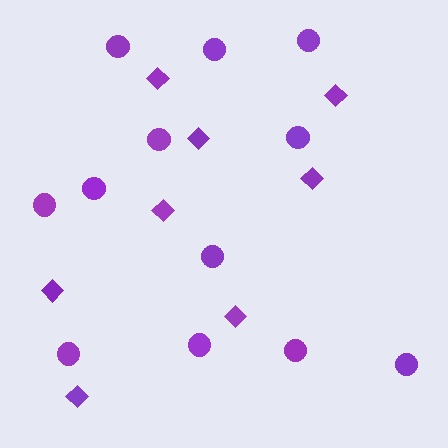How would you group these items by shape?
There are 2 groups: one group of circles (12) and one group of diamonds (8).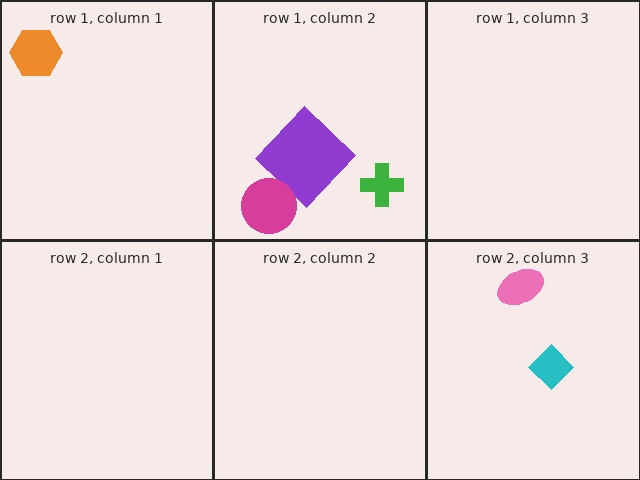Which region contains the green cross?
The row 1, column 2 region.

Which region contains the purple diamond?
The row 1, column 2 region.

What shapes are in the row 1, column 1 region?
The orange hexagon.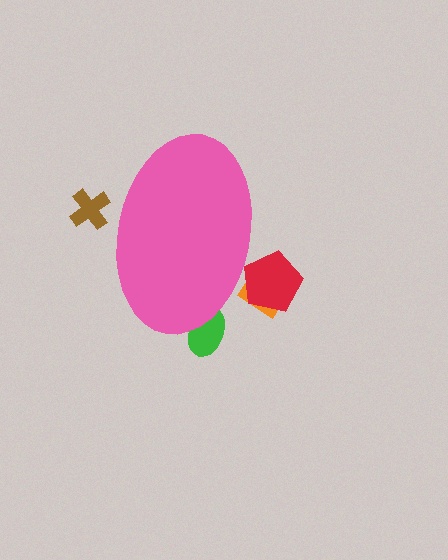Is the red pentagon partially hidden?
Yes, the red pentagon is partially hidden behind the pink ellipse.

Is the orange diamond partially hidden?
Yes, the orange diamond is partially hidden behind the pink ellipse.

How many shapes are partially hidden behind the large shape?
4 shapes are partially hidden.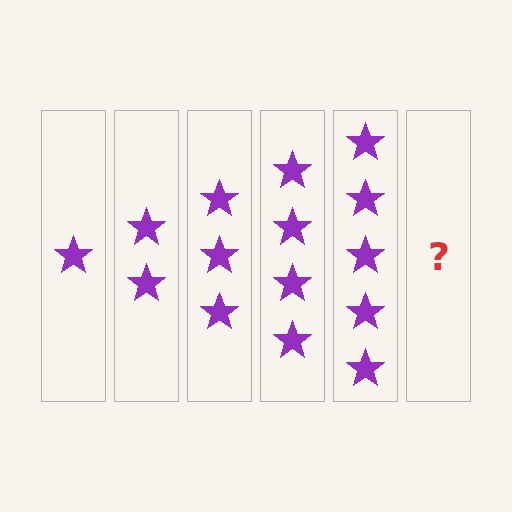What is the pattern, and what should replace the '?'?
The pattern is that each step adds one more star. The '?' should be 6 stars.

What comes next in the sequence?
The next element should be 6 stars.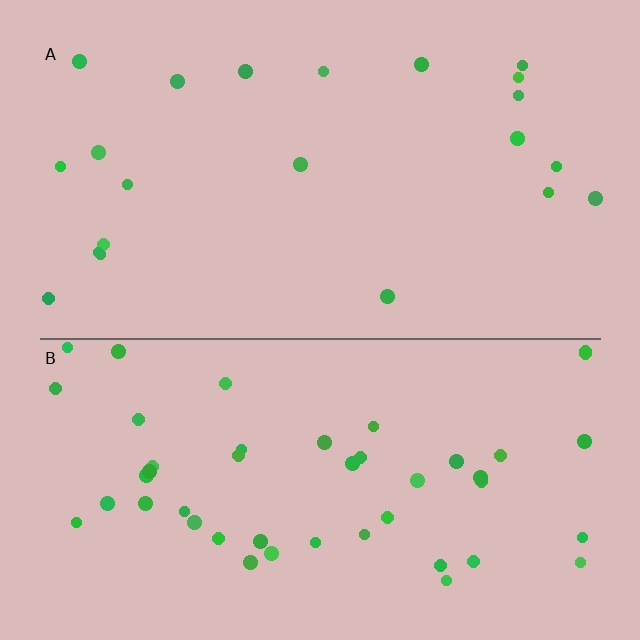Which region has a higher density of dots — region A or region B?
B (the bottom).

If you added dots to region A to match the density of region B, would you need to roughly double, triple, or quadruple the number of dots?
Approximately double.